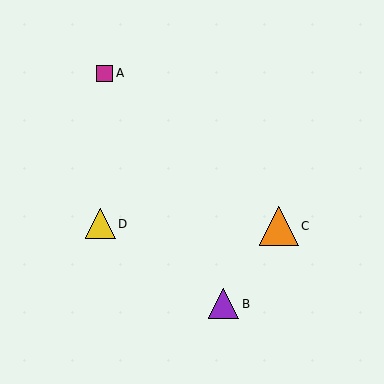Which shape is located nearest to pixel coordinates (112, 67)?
The magenta square (labeled A) at (104, 73) is nearest to that location.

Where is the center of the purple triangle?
The center of the purple triangle is at (224, 304).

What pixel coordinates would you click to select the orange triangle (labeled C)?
Click at (279, 226) to select the orange triangle C.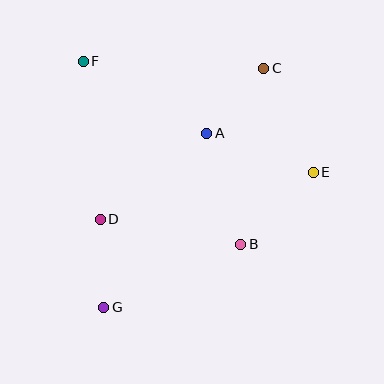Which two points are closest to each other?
Points A and C are closest to each other.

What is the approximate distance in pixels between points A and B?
The distance between A and B is approximately 116 pixels.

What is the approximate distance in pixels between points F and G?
The distance between F and G is approximately 247 pixels.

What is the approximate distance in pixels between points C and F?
The distance between C and F is approximately 181 pixels.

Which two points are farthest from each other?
Points C and G are farthest from each other.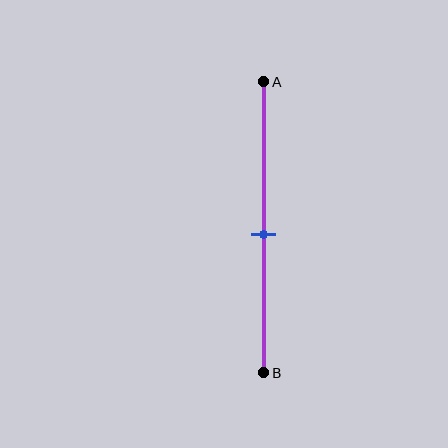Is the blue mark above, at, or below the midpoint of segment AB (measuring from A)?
The blue mark is approximately at the midpoint of segment AB.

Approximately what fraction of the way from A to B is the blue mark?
The blue mark is approximately 50% of the way from A to B.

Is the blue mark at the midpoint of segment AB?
Yes, the mark is approximately at the midpoint.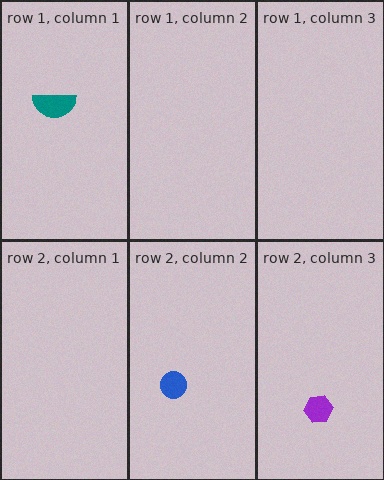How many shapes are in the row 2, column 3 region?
1.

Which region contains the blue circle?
The row 2, column 2 region.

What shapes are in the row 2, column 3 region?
The purple hexagon.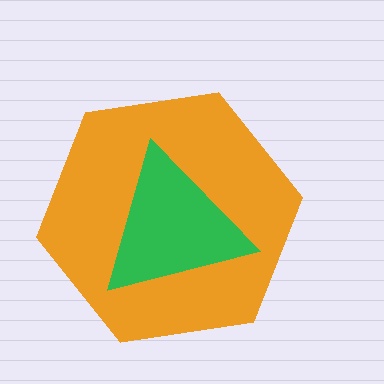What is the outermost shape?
The orange hexagon.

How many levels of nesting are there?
2.